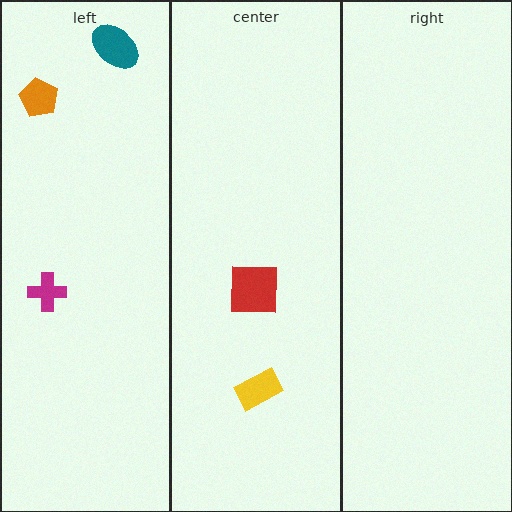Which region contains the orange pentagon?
The left region.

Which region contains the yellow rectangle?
The center region.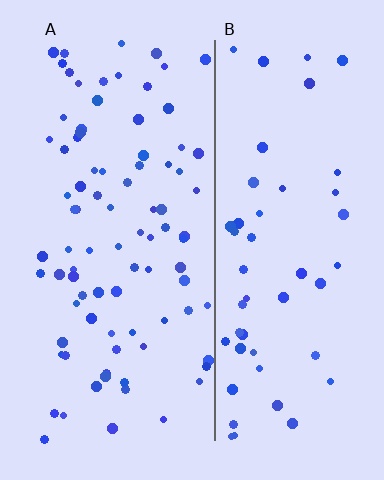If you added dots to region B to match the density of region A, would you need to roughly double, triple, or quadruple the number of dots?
Approximately double.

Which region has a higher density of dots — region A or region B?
A (the left).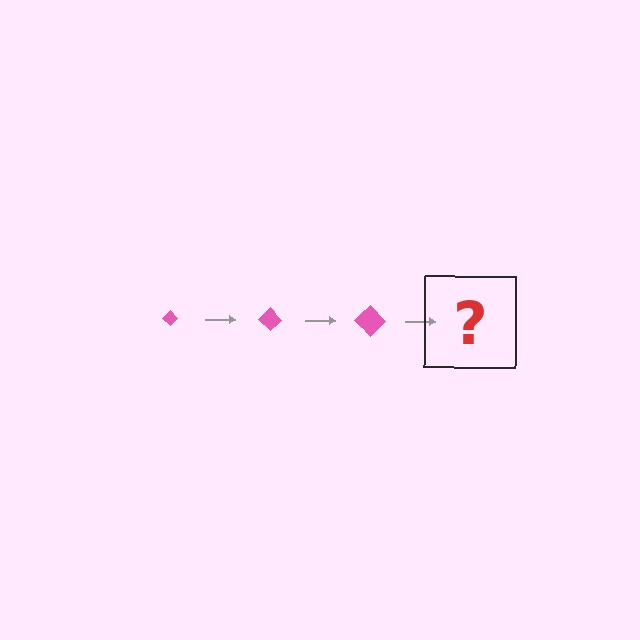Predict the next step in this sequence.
The next step is a pink diamond, larger than the previous one.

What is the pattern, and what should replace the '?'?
The pattern is that the diamond gets progressively larger each step. The '?' should be a pink diamond, larger than the previous one.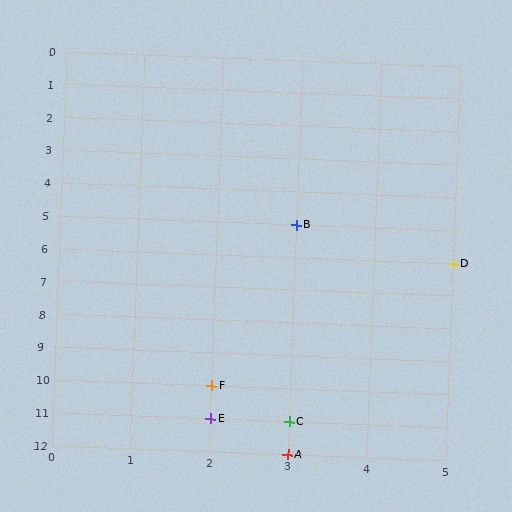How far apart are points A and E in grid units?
Points A and E are 1 column and 1 row apart (about 1.4 grid units diagonally).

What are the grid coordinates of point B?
Point B is at grid coordinates (3, 5).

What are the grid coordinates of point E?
Point E is at grid coordinates (2, 11).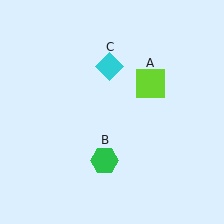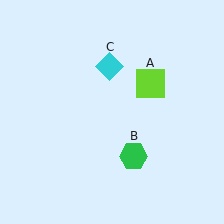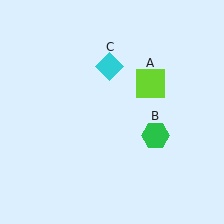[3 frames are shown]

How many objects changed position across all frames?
1 object changed position: green hexagon (object B).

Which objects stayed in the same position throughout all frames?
Lime square (object A) and cyan diamond (object C) remained stationary.